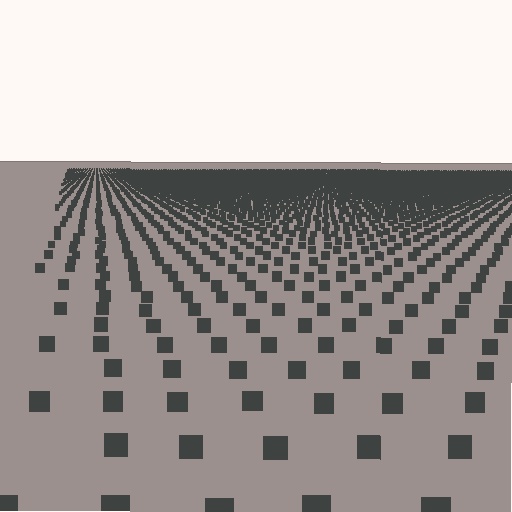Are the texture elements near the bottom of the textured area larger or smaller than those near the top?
Larger. Near the bottom, elements are closer to the viewer and appear at a bigger on-screen size.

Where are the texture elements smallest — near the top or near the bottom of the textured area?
Near the top.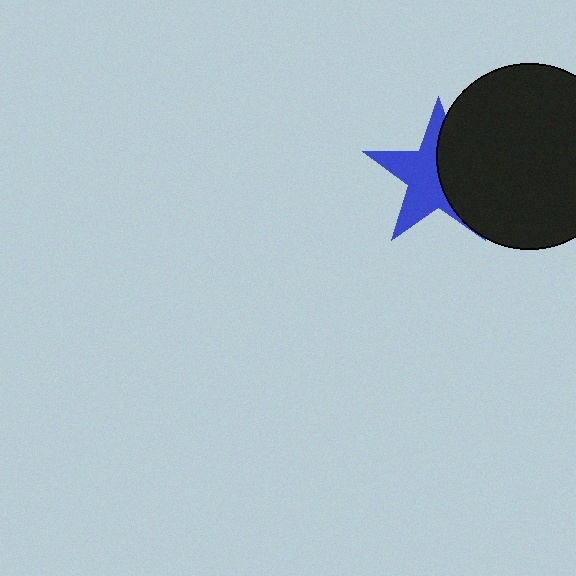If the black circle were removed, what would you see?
You would see the complete blue star.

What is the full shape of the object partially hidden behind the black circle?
The partially hidden object is a blue star.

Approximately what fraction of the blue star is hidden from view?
Roughly 45% of the blue star is hidden behind the black circle.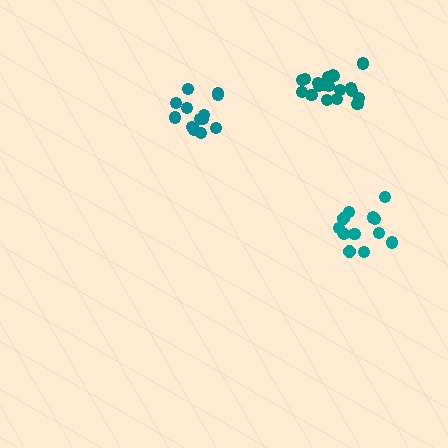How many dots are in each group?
Group 1: 13 dots, Group 2: 13 dots, Group 3: 19 dots (45 total).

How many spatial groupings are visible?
There are 3 spatial groupings.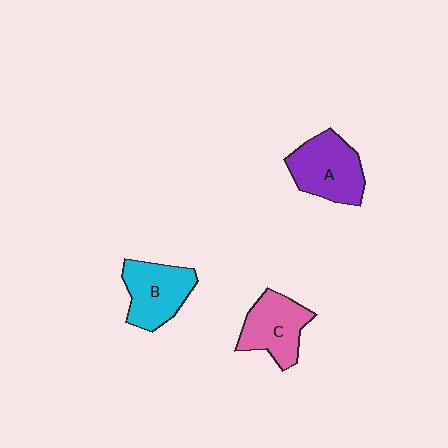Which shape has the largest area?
Shape A (purple).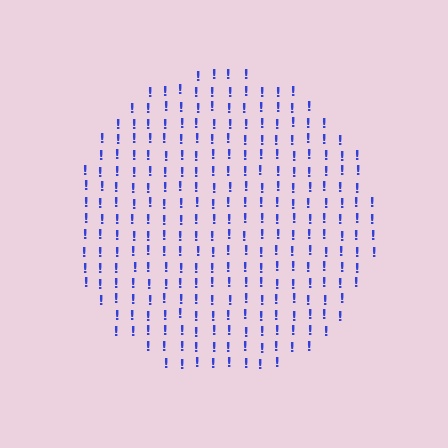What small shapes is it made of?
It is made of small exclamation marks.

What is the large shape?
The large shape is a circle.